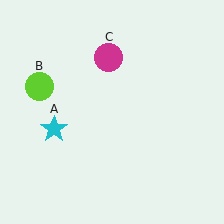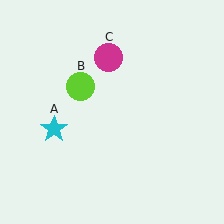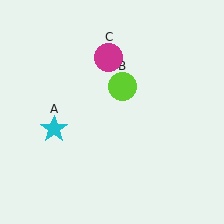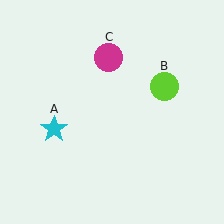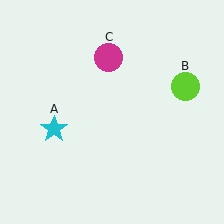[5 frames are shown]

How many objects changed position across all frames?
1 object changed position: lime circle (object B).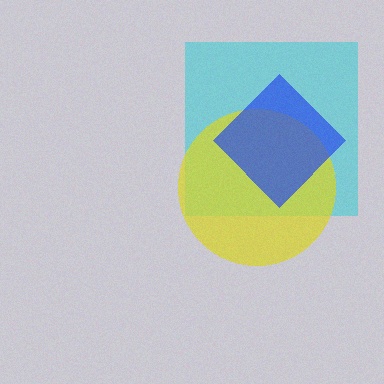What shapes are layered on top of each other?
The layered shapes are: a cyan square, a yellow circle, a blue diamond.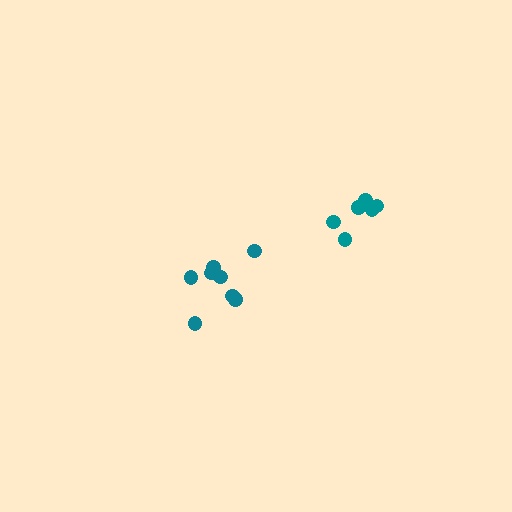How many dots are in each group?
Group 1: 8 dots, Group 2: 7 dots (15 total).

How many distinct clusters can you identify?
There are 2 distinct clusters.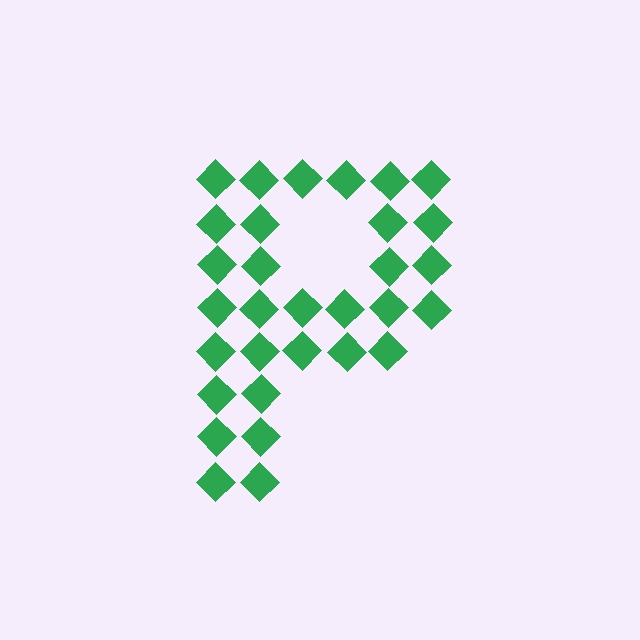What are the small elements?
The small elements are diamonds.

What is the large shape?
The large shape is the letter P.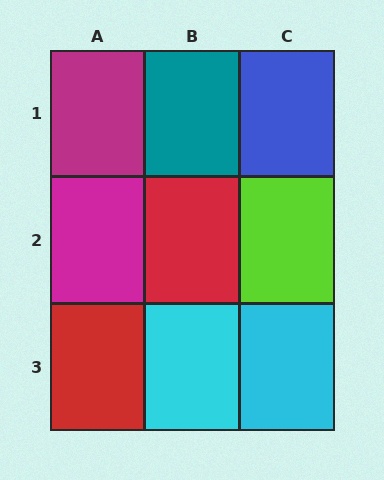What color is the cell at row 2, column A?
Magenta.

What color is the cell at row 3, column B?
Cyan.